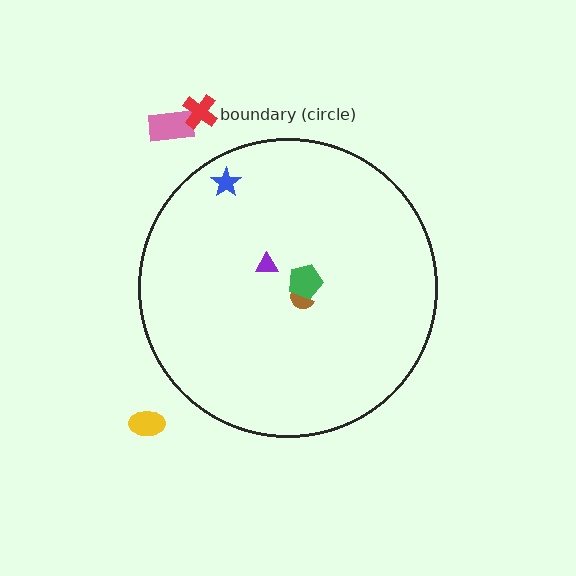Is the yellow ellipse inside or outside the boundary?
Outside.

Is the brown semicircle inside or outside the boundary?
Inside.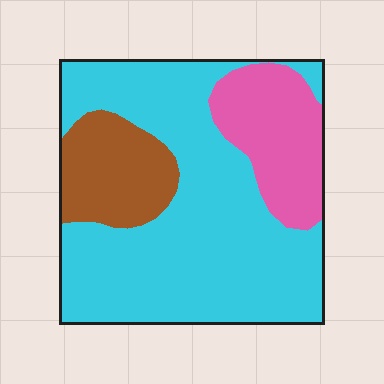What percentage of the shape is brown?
Brown takes up about one sixth (1/6) of the shape.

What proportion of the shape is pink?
Pink takes up about one fifth (1/5) of the shape.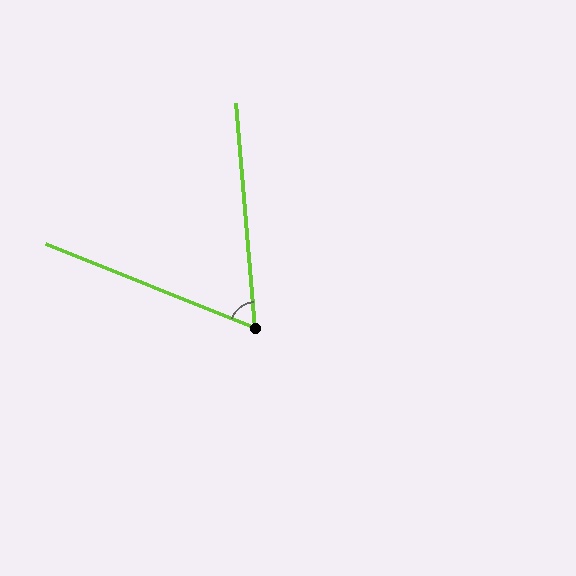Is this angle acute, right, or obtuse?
It is acute.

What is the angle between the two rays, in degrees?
Approximately 63 degrees.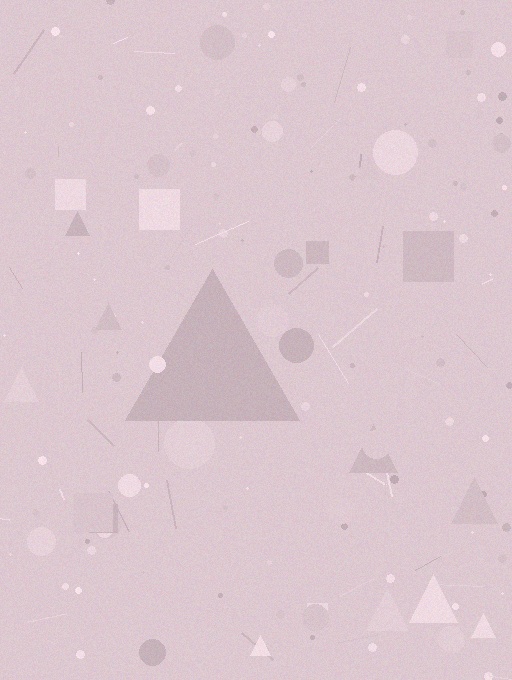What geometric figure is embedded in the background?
A triangle is embedded in the background.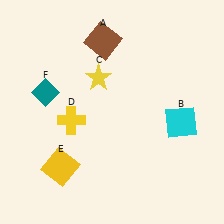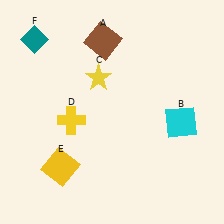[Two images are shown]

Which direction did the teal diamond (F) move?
The teal diamond (F) moved up.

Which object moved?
The teal diamond (F) moved up.